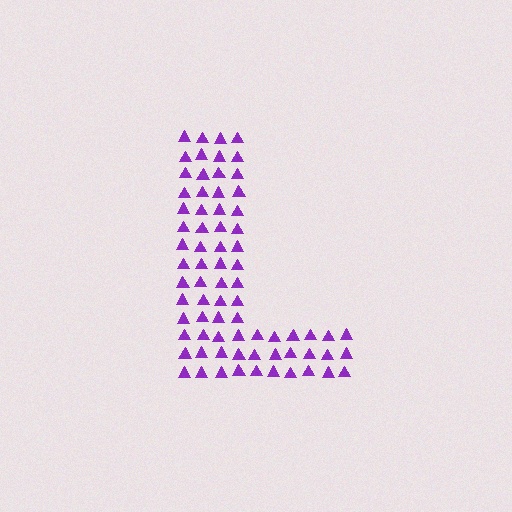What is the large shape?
The large shape is the letter L.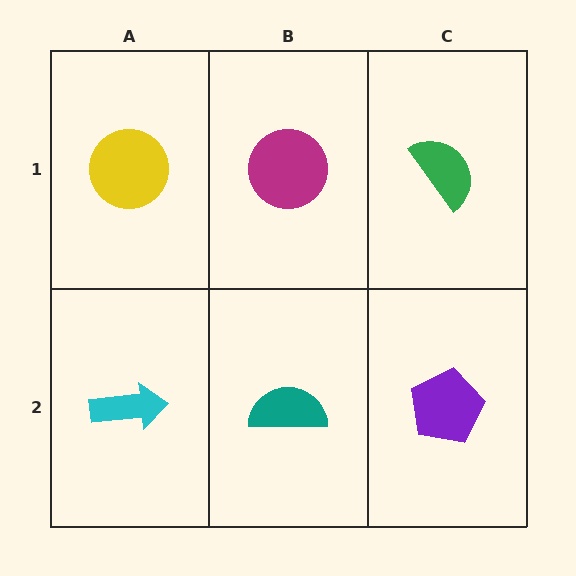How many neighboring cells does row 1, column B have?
3.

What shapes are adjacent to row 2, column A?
A yellow circle (row 1, column A), a teal semicircle (row 2, column B).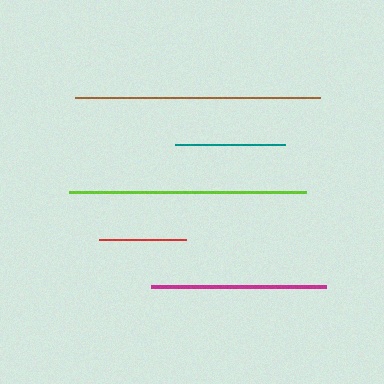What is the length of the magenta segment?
The magenta segment is approximately 175 pixels long.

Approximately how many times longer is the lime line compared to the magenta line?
The lime line is approximately 1.4 times the length of the magenta line.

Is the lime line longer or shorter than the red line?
The lime line is longer than the red line.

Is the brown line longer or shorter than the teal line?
The brown line is longer than the teal line.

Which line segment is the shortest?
The red line is the shortest at approximately 87 pixels.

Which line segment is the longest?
The brown line is the longest at approximately 245 pixels.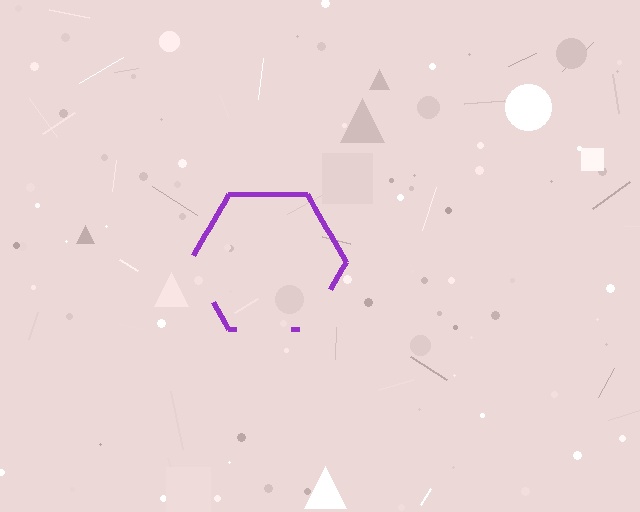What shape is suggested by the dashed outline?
The dashed outline suggests a hexagon.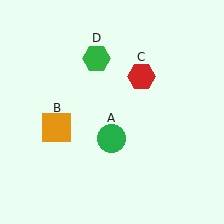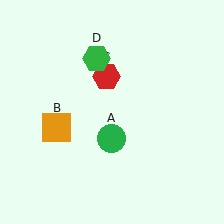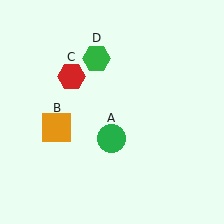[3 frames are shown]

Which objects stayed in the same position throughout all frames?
Green circle (object A) and orange square (object B) and green hexagon (object D) remained stationary.